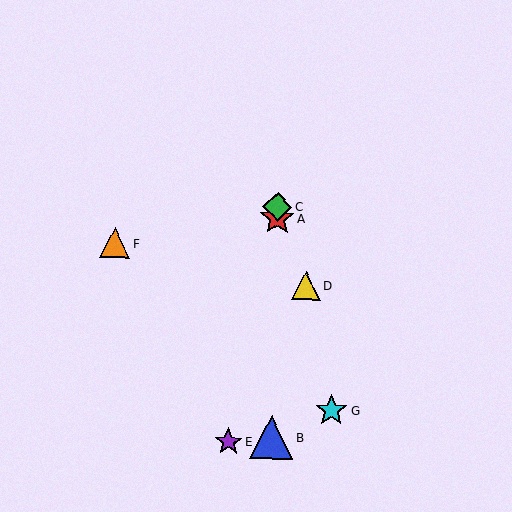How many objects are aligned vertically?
3 objects (A, B, C) are aligned vertically.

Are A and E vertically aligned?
No, A is at x≈277 and E is at x≈228.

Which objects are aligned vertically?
Objects A, B, C are aligned vertically.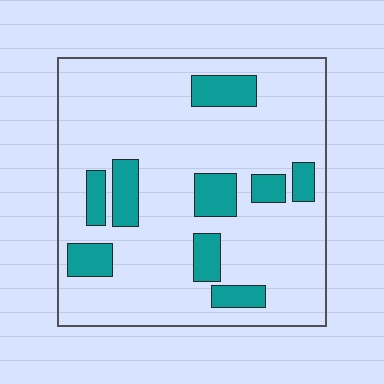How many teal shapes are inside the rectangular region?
9.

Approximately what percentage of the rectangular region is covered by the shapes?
Approximately 20%.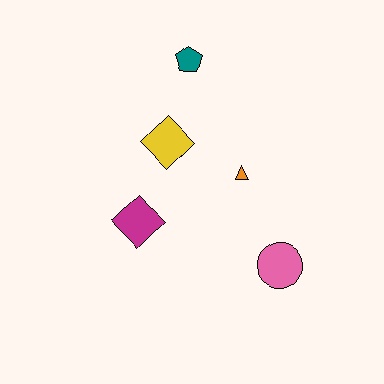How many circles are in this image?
There is 1 circle.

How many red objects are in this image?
There are no red objects.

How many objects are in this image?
There are 5 objects.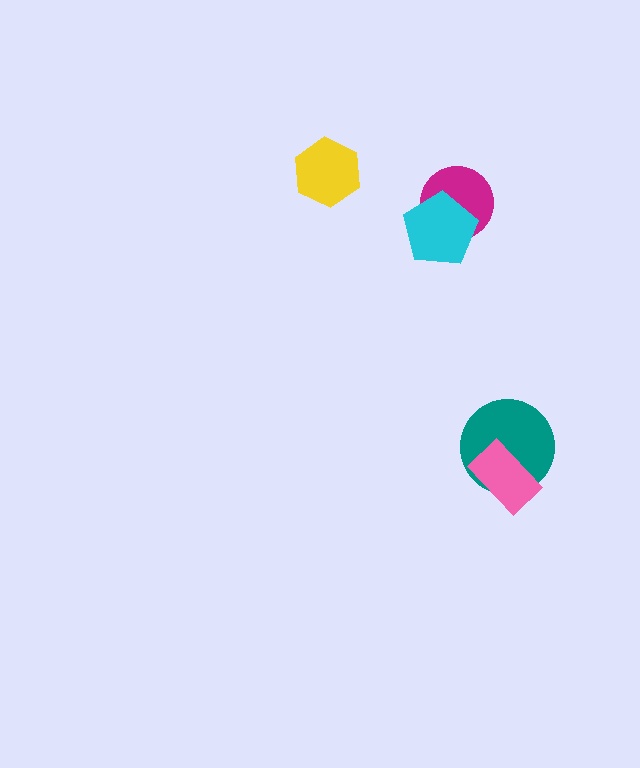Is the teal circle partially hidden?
Yes, it is partially covered by another shape.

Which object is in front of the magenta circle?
The cyan pentagon is in front of the magenta circle.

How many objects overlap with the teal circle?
1 object overlaps with the teal circle.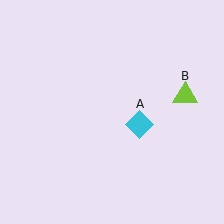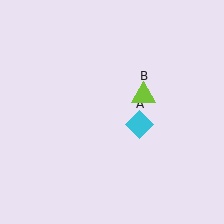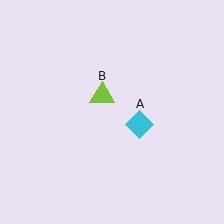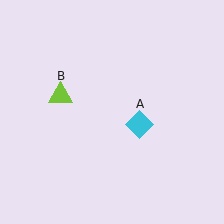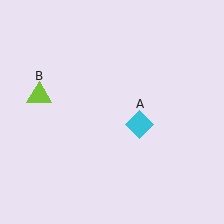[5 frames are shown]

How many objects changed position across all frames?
1 object changed position: lime triangle (object B).